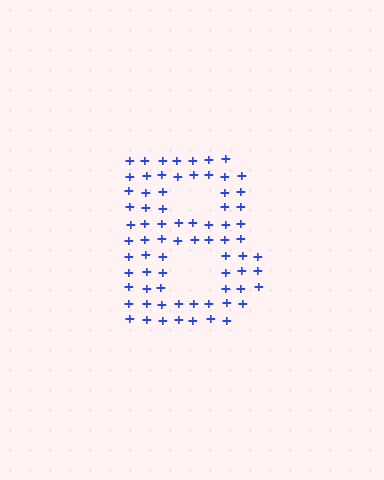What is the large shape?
The large shape is the letter B.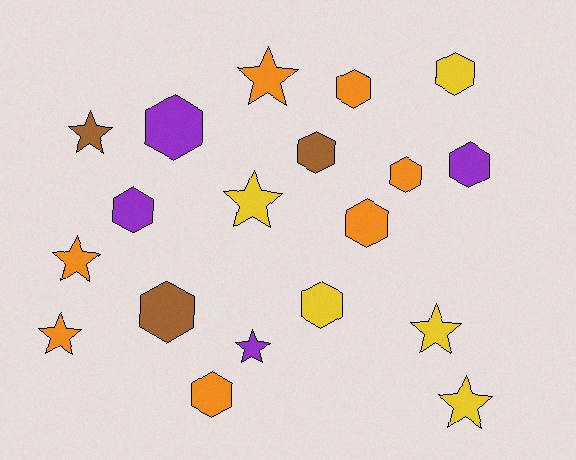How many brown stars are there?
There is 1 brown star.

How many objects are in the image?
There are 19 objects.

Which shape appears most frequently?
Hexagon, with 11 objects.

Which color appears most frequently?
Orange, with 7 objects.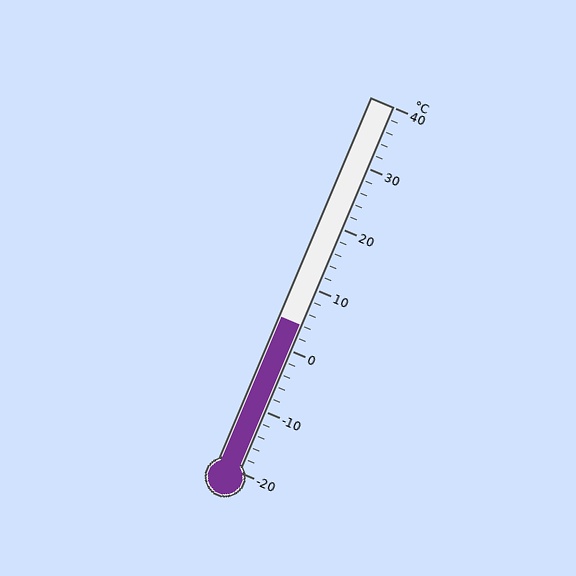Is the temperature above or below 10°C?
The temperature is below 10°C.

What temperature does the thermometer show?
The thermometer shows approximately 4°C.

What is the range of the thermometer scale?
The thermometer scale ranges from -20°C to 40°C.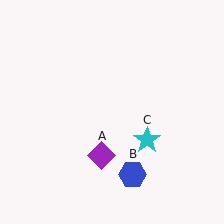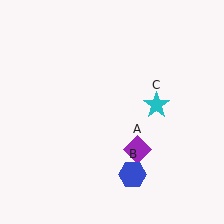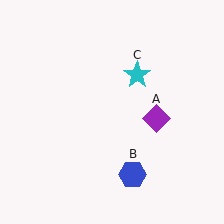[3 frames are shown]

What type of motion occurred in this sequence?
The purple diamond (object A), cyan star (object C) rotated counterclockwise around the center of the scene.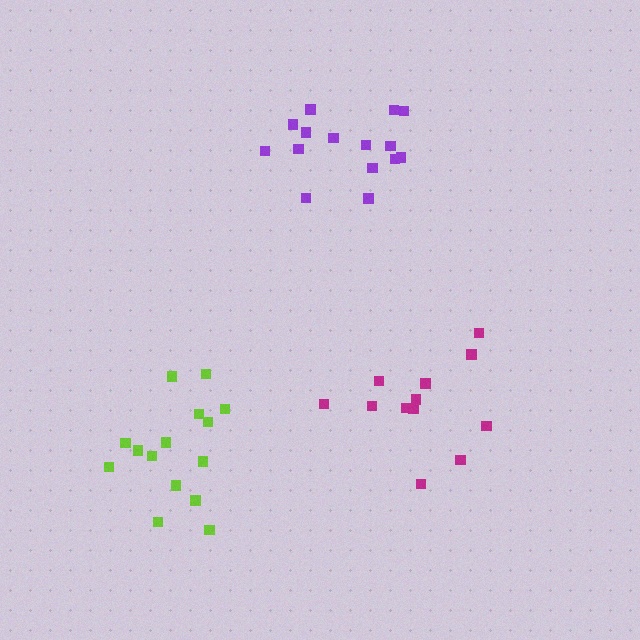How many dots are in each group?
Group 1: 12 dots, Group 2: 15 dots, Group 3: 15 dots (42 total).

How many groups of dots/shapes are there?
There are 3 groups.